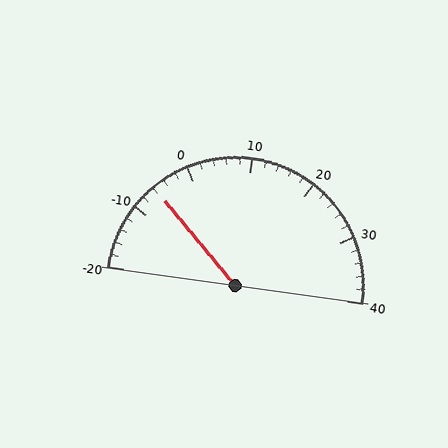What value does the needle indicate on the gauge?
The needle indicates approximately -6.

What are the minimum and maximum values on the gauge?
The gauge ranges from -20 to 40.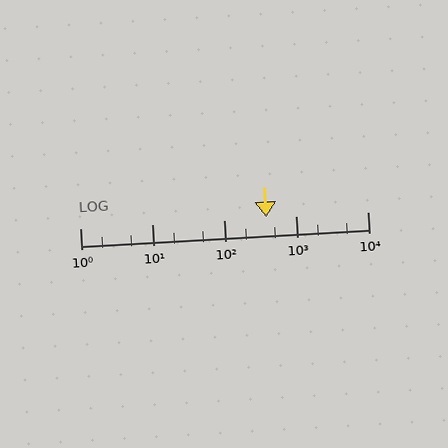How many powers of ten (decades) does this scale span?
The scale spans 4 decades, from 1 to 10000.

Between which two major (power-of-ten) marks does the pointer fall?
The pointer is between 100 and 1000.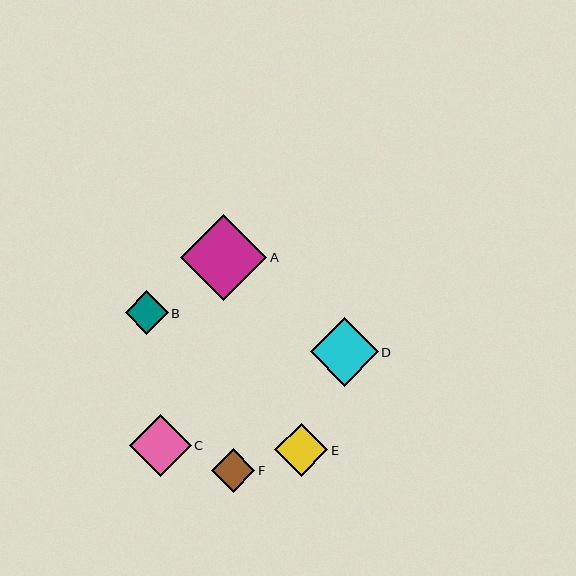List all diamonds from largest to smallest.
From largest to smallest: A, D, C, E, F, B.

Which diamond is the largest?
Diamond A is the largest with a size of approximately 86 pixels.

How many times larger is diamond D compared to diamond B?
Diamond D is approximately 1.6 times the size of diamond B.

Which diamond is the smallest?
Diamond B is the smallest with a size of approximately 43 pixels.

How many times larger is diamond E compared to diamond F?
Diamond E is approximately 1.2 times the size of diamond F.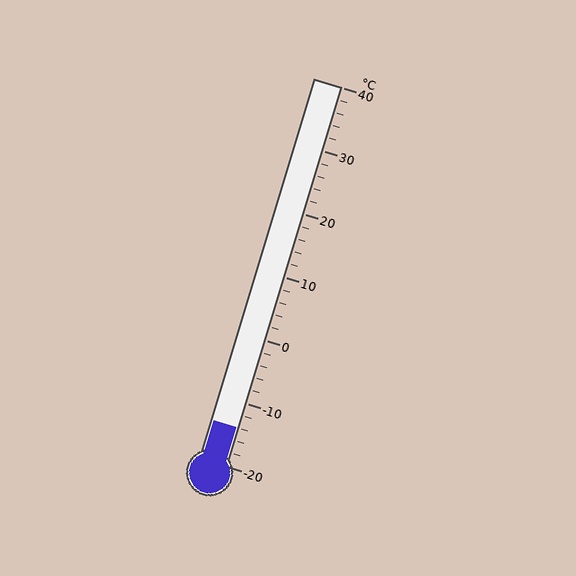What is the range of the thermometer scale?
The thermometer scale ranges from -20°C to 40°C.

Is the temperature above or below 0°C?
The temperature is below 0°C.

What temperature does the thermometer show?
The thermometer shows approximately -14°C.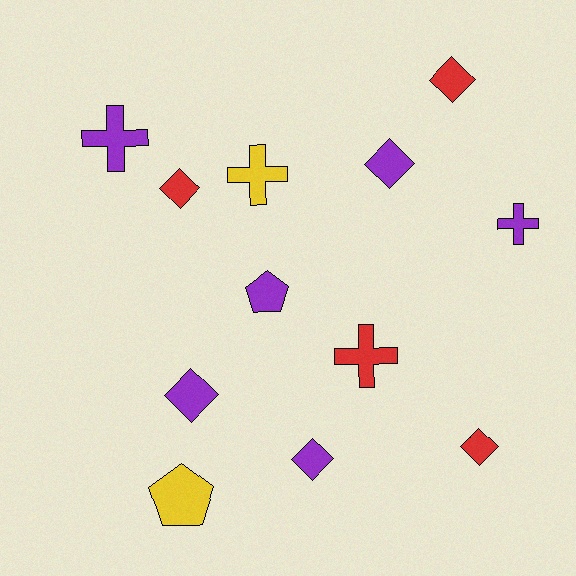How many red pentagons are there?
There are no red pentagons.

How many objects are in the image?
There are 12 objects.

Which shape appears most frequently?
Diamond, with 6 objects.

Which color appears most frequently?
Purple, with 6 objects.